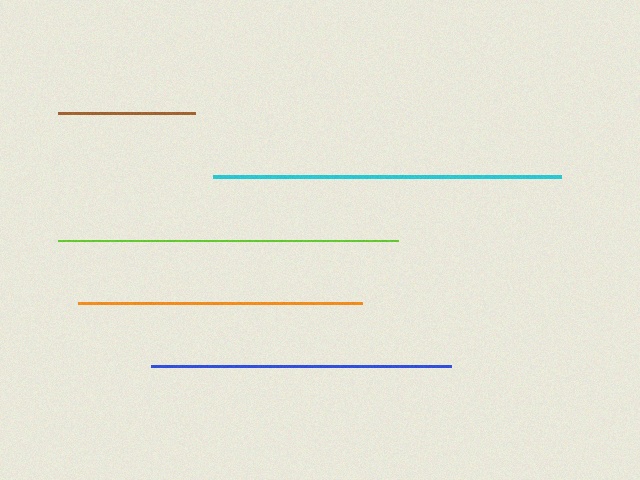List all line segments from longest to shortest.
From longest to shortest: cyan, lime, blue, orange, brown.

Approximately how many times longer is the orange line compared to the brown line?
The orange line is approximately 2.1 times the length of the brown line.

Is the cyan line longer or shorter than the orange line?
The cyan line is longer than the orange line.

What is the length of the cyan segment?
The cyan segment is approximately 348 pixels long.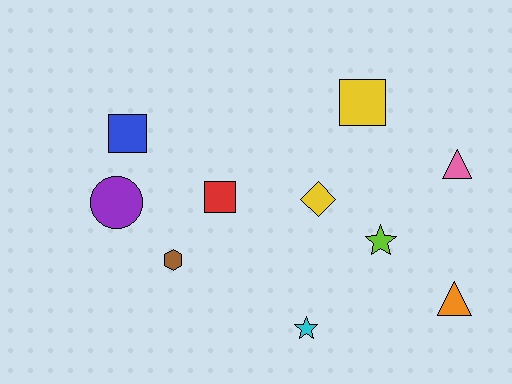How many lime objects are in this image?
There is 1 lime object.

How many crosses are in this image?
There are no crosses.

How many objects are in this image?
There are 10 objects.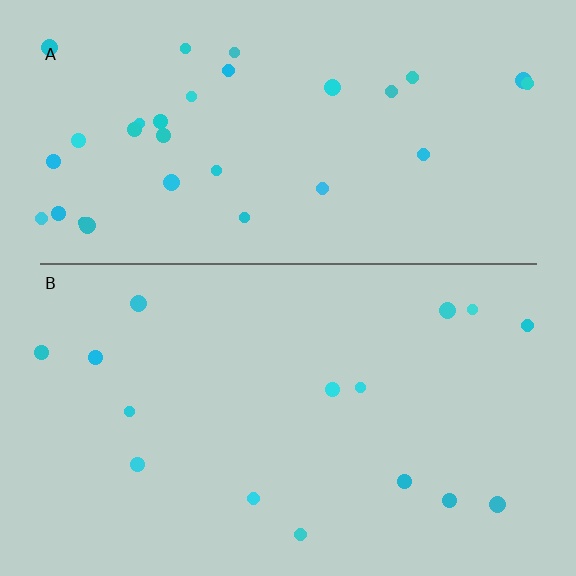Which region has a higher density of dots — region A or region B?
A (the top).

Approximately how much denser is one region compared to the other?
Approximately 2.0× — region A over region B.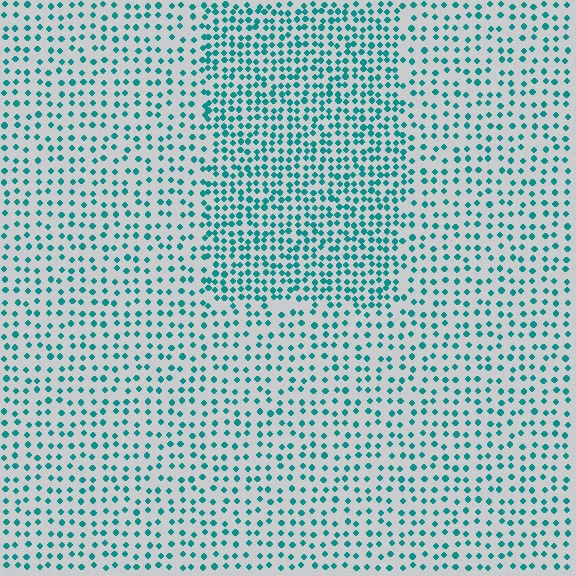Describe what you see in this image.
The image contains small teal elements arranged at two different densities. A rectangle-shaped region is visible where the elements are more densely packed than the surrounding area.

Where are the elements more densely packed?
The elements are more densely packed inside the rectangle boundary.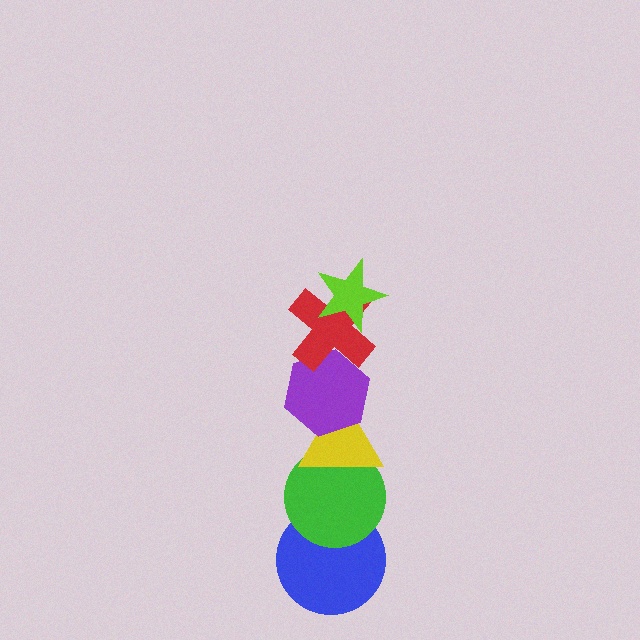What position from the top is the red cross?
The red cross is 2nd from the top.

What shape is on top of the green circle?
The yellow triangle is on top of the green circle.